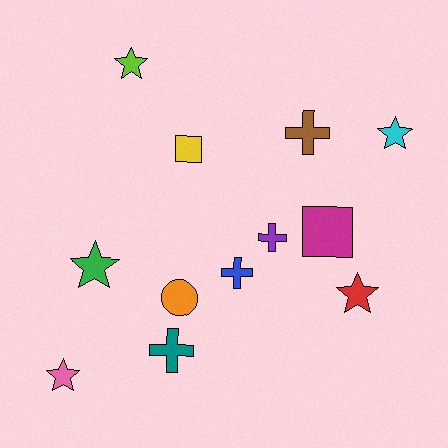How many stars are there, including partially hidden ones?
There are 5 stars.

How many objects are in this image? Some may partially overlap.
There are 12 objects.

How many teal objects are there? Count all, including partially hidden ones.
There is 1 teal object.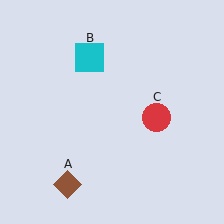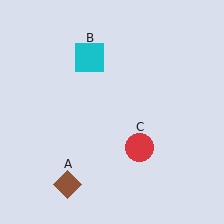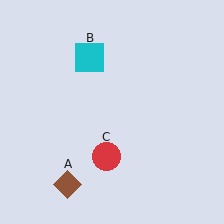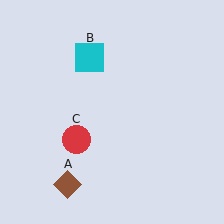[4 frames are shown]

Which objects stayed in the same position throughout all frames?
Brown diamond (object A) and cyan square (object B) remained stationary.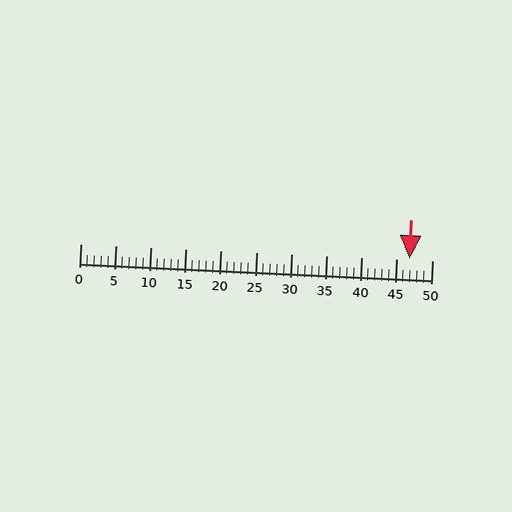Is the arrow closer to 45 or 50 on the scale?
The arrow is closer to 45.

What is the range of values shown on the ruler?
The ruler shows values from 0 to 50.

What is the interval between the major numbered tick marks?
The major tick marks are spaced 5 units apart.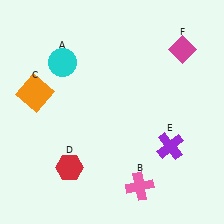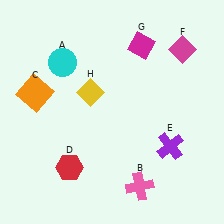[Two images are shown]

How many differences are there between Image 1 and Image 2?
There are 2 differences between the two images.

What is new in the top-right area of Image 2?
A magenta diamond (G) was added in the top-right area of Image 2.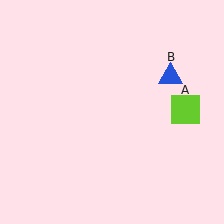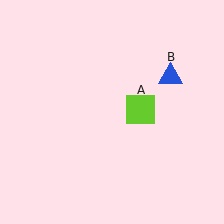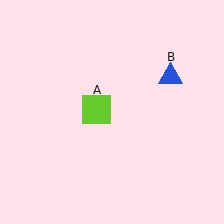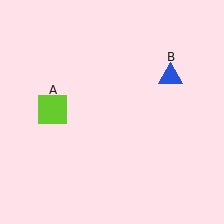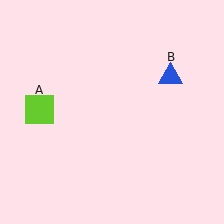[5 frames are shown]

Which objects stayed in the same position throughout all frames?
Blue triangle (object B) remained stationary.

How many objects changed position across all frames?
1 object changed position: lime square (object A).